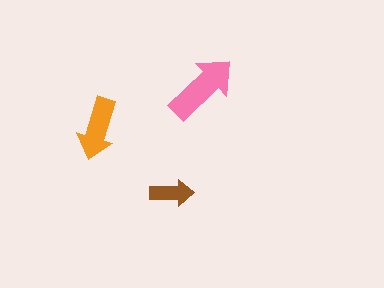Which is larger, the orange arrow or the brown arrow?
The orange one.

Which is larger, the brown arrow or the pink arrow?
The pink one.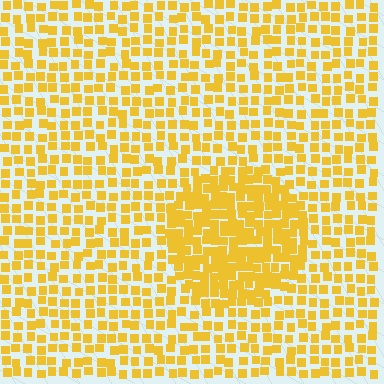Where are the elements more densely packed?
The elements are more densely packed inside the circle boundary.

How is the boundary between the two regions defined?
The boundary is defined by a change in element density (approximately 1.8x ratio). All elements are the same color, size, and shape.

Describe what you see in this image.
The image contains small yellow elements arranged at two different densities. A circle-shaped region is visible where the elements are more densely packed than the surrounding area.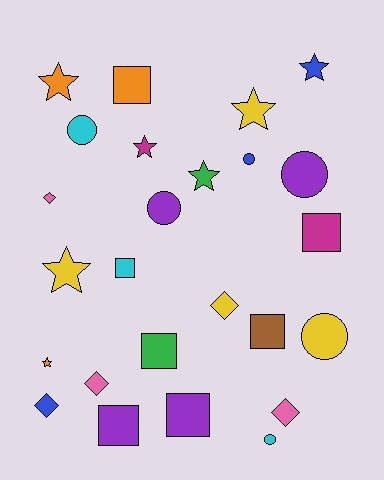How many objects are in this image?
There are 25 objects.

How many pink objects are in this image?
There are 3 pink objects.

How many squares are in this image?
There are 7 squares.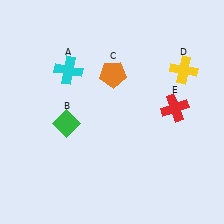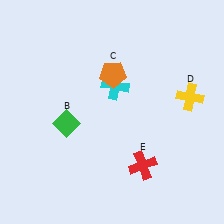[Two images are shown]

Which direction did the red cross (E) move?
The red cross (E) moved down.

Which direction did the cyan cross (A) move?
The cyan cross (A) moved right.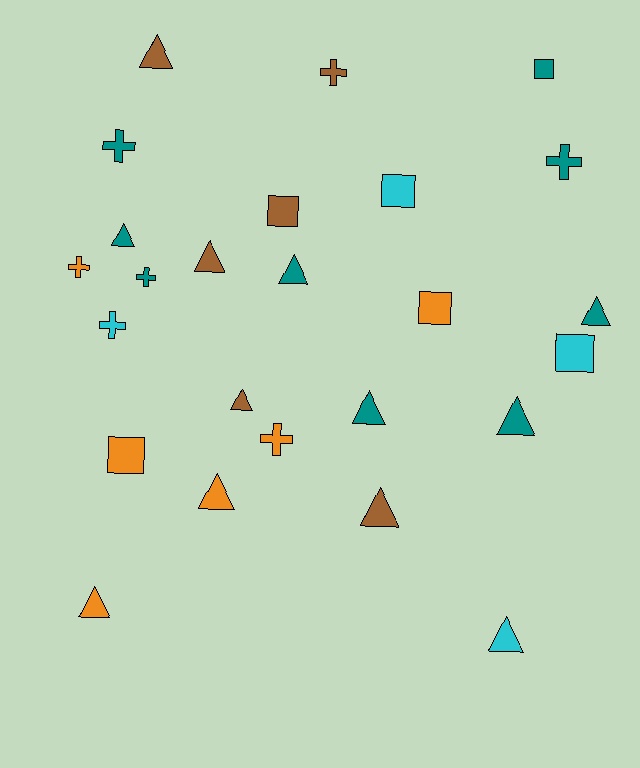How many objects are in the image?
There are 25 objects.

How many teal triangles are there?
There are 5 teal triangles.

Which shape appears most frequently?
Triangle, with 12 objects.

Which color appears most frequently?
Teal, with 9 objects.